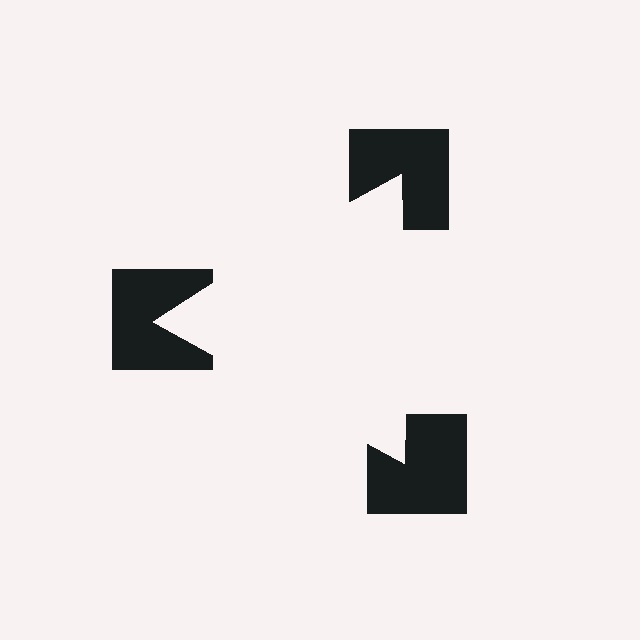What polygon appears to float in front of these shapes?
An illusory triangle — its edges are inferred from the aligned wedge cuts in the notched squares, not physically drawn.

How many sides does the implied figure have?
3 sides.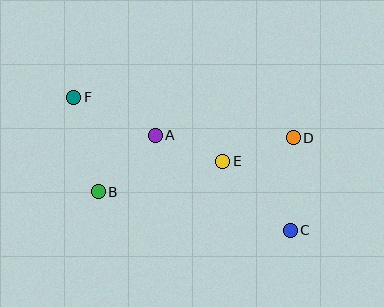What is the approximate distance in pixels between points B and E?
The distance between B and E is approximately 128 pixels.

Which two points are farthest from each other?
Points C and F are farthest from each other.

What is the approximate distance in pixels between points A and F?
The distance between A and F is approximately 90 pixels.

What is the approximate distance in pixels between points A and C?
The distance between A and C is approximately 165 pixels.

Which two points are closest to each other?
Points A and E are closest to each other.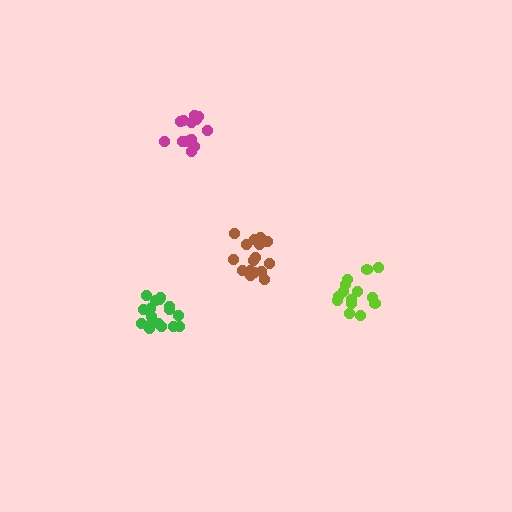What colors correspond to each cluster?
The clusters are colored: lime, green, magenta, brown.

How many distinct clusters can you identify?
There are 4 distinct clusters.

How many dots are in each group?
Group 1: 14 dots, Group 2: 17 dots, Group 3: 14 dots, Group 4: 16 dots (61 total).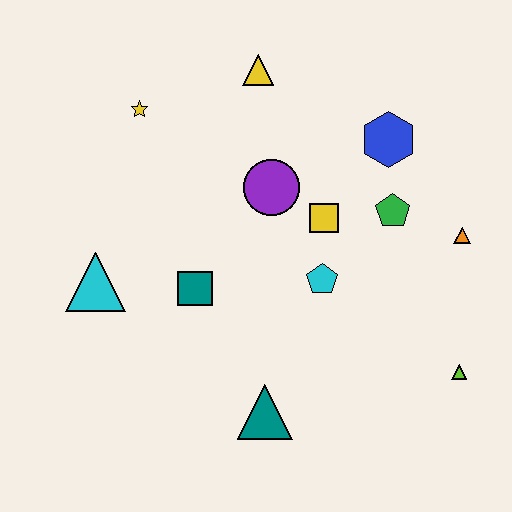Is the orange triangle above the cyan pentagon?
Yes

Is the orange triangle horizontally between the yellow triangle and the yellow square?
No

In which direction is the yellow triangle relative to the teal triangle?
The yellow triangle is above the teal triangle.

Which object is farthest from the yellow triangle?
The lime triangle is farthest from the yellow triangle.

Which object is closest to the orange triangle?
The green pentagon is closest to the orange triangle.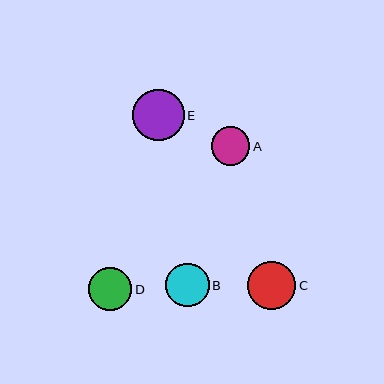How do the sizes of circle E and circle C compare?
Circle E and circle C are approximately the same size.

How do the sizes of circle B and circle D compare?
Circle B and circle D are approximately the same size.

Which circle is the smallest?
Circle A is the smallest with a size of approximately 39 pixels.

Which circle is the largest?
Circle E is the largest with a size of approximately 51 pixels.